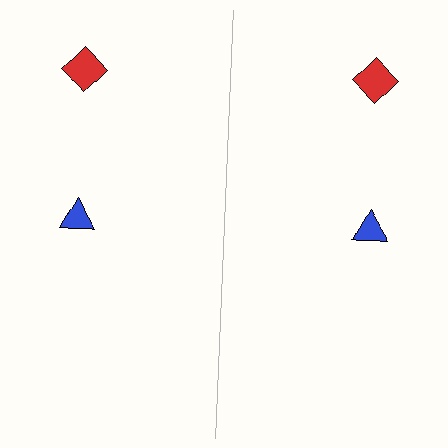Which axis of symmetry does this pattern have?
The pattern has a vertical axis of symmetry running through the center of the image.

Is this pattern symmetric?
Yes, this pattern has bilateral (reflection) symmetry.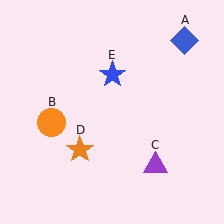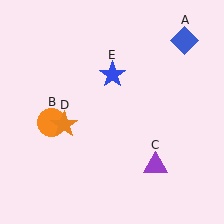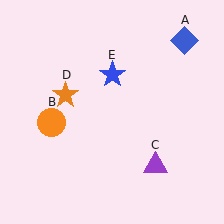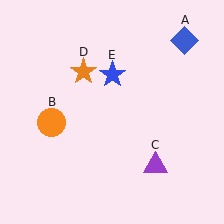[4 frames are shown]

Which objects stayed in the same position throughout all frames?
Blue diamond (object A) and orange circle (object B) and purple triangle (object C) and blue star (object E) remained stationary.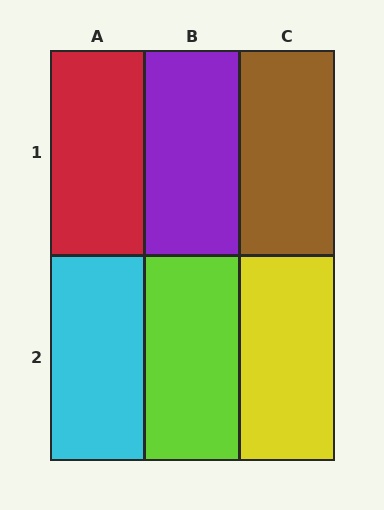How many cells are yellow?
1 cell is yellow.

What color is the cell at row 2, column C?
Yellow.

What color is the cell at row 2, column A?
Cyan.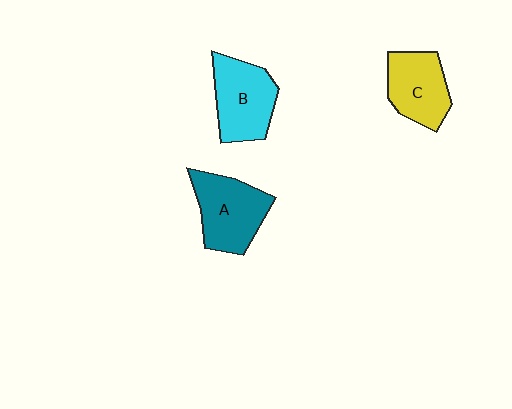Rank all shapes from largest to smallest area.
From largest to smallest: A (teal), B (cyan), C (yellow).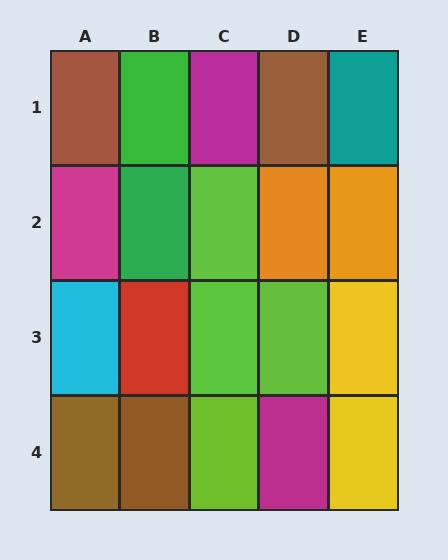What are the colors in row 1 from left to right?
Brown, green, magenta, brown, teal.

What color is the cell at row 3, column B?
Red.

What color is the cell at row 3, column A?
Cyan.